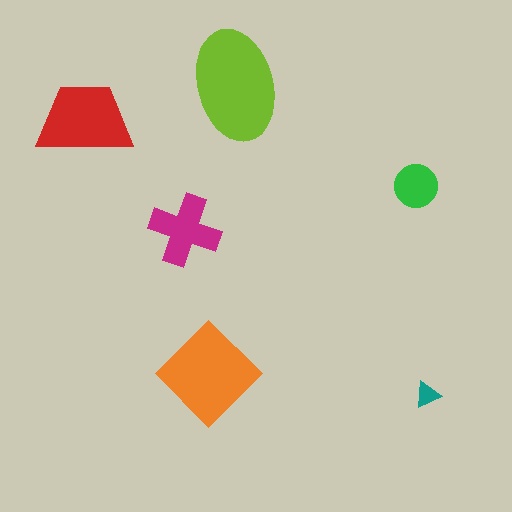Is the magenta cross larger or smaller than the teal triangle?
Larger.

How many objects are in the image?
There are 6 objects in the image.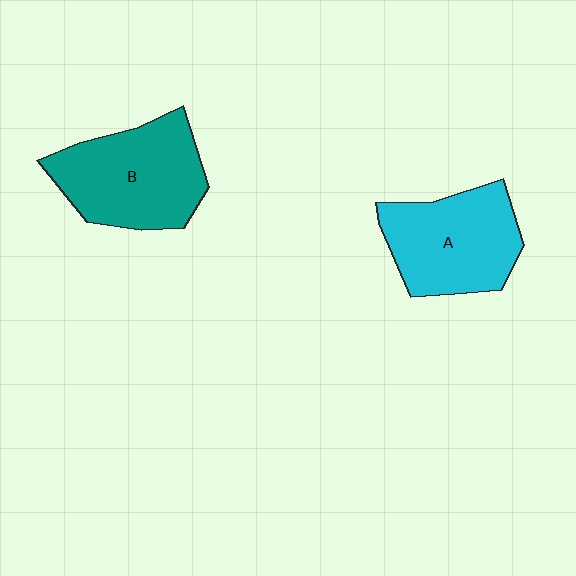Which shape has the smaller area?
Shape A (cyan).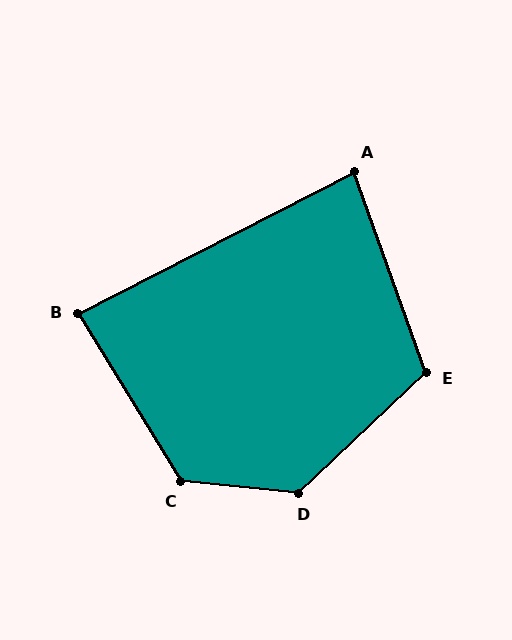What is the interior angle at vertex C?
Approximately 127 degrees (obtuse).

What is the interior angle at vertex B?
Approximately 86 degrees (approximately right).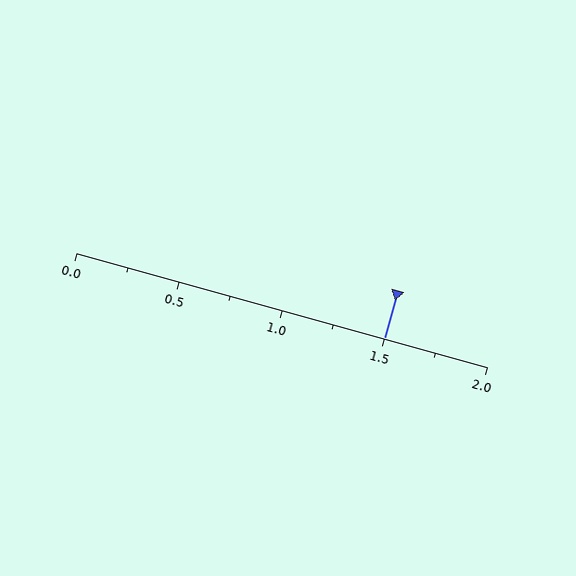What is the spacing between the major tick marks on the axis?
The major ticks are spaced 0.5 apart.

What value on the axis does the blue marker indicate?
The marker indicates approximately 1.5.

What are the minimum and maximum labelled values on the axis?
The axis runs from 0.0 to 2.0.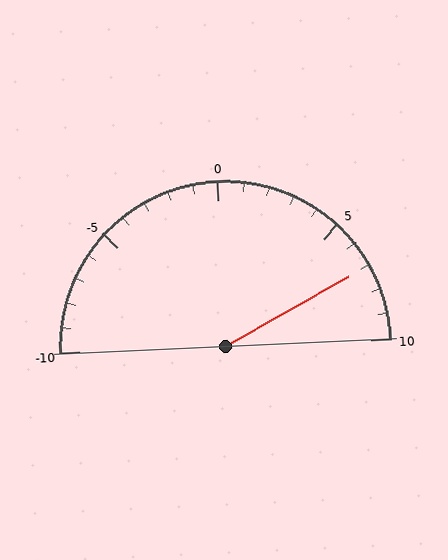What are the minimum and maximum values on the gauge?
The gauge ranges from -10 to 10.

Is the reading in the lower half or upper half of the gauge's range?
The reading is in the upper half of the range (-10 to 10).